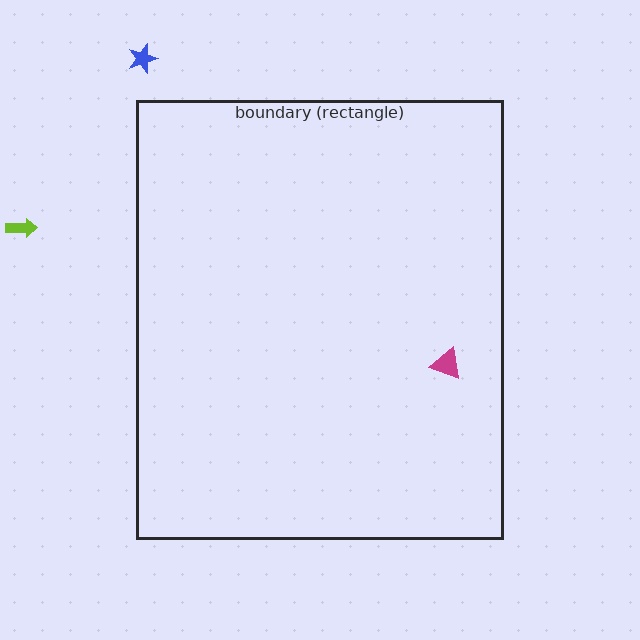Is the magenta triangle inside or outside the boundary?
Inside.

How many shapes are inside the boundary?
1 inside, 2 outside.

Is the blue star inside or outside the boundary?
Outside.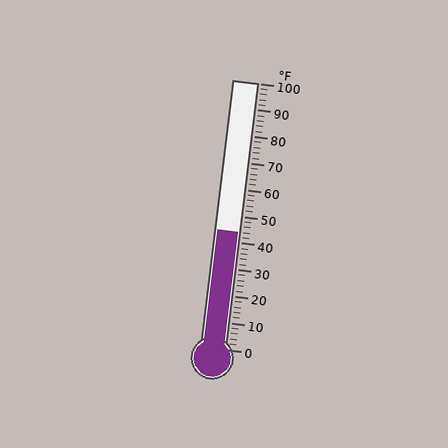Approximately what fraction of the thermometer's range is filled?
The thermometer is filled to approximately 45% of its range.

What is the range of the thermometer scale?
The thermometer scale ranges from 0°F to 100°F.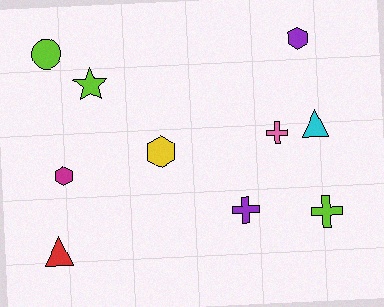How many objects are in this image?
There are 10 objects.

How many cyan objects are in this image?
There is 1 cyan object.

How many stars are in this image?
There is 1 star.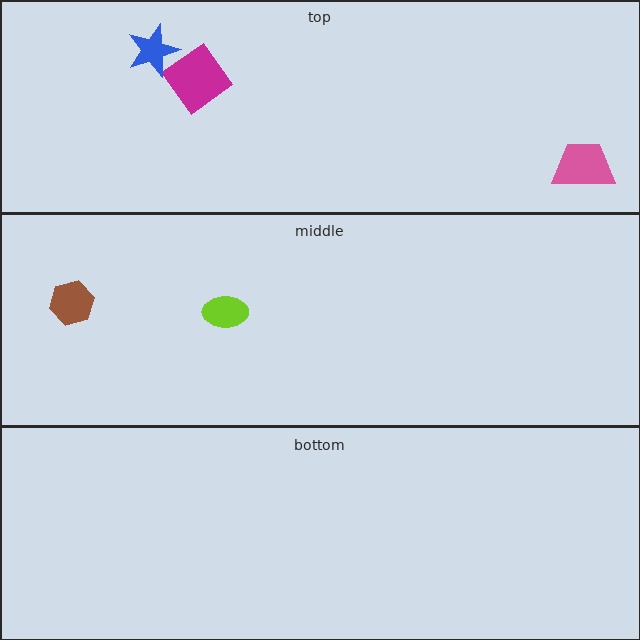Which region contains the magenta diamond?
The top region.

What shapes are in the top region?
The magenta diamond, the blue star, the pink trapezoid.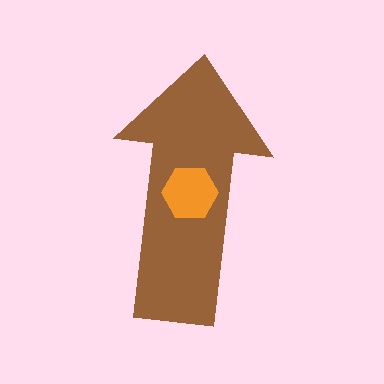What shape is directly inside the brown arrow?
The orange hexagon.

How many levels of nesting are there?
2.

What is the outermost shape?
The brown arrow.